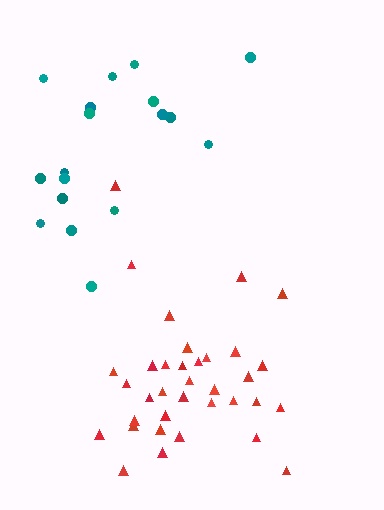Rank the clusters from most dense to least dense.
red, teal.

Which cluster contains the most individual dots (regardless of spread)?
Red (35).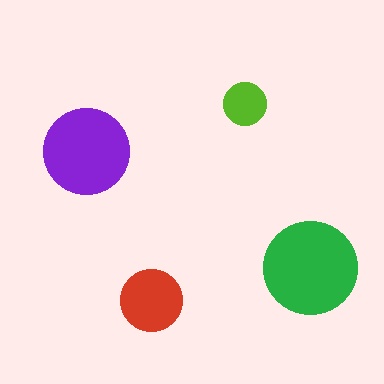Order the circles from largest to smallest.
the green one, the purple one, the red one, the lime one.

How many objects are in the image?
There are 4 objects in the image.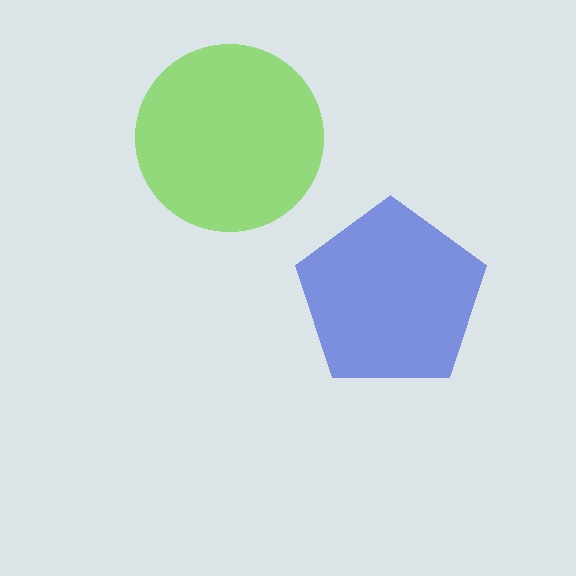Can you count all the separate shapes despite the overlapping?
Yes, there are 2 separate shapes.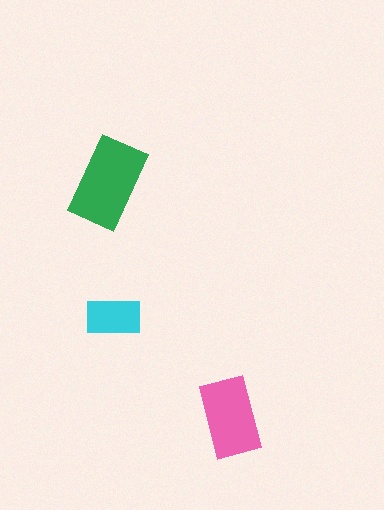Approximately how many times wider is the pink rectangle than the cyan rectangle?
About 1.5 times wider.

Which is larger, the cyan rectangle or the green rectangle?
The green one.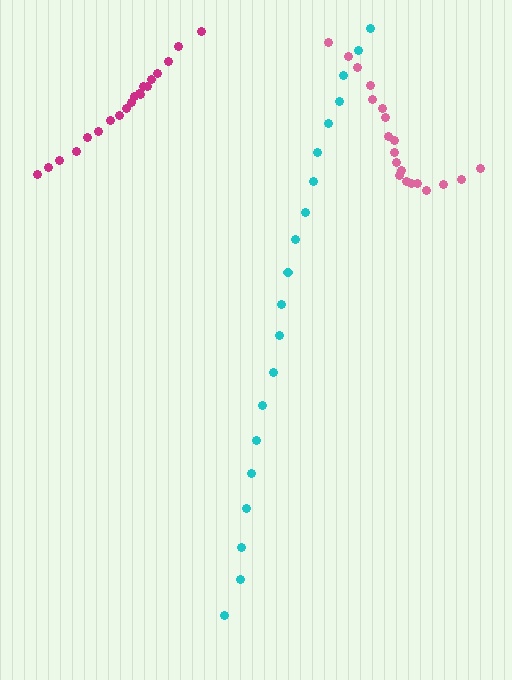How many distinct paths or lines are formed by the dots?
There are 3 distinct paths.